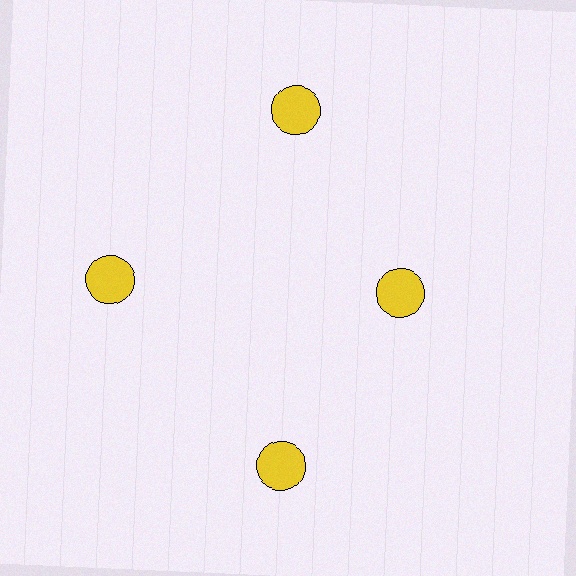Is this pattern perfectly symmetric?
No. The 4 yellow circles are arranged in a ring, but one element near the 3 o'clock position is pulled inward toward the center, breaking the 4-fold rotational symmetry.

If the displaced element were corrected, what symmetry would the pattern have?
It would have 4-fold rotational symmetry — the pattern would map onto itself every 90 degrees.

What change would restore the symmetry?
The symmetry would be restored by moving it outward, back onto the ring so that all 4 circles sit at equal angles and equal distance from the center.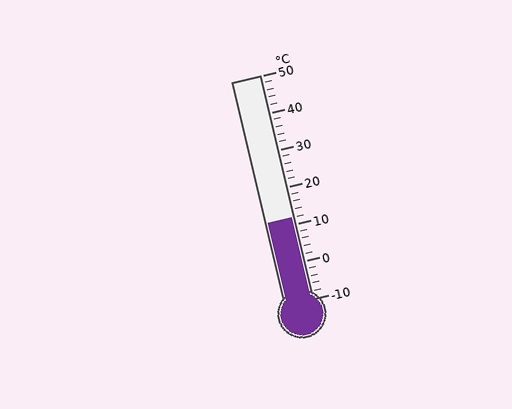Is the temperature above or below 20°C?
The temperature is below 20°C.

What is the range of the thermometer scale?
The thermometer scale ranges from -10°C to 50°C.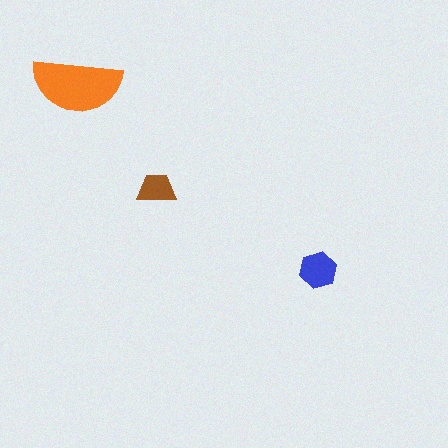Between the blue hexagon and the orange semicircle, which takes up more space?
The orange semicircle.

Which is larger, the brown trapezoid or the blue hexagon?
The blue hexagon.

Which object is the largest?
The orange semicircle.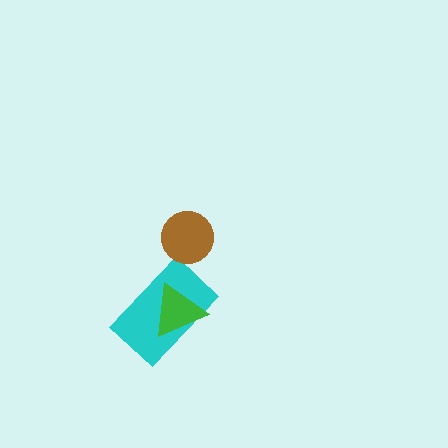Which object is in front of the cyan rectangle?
The green triangle is in front of the cyan rectangle.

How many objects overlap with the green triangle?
1 object overlaps with the green triangle.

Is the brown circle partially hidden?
No, no other shape covers it.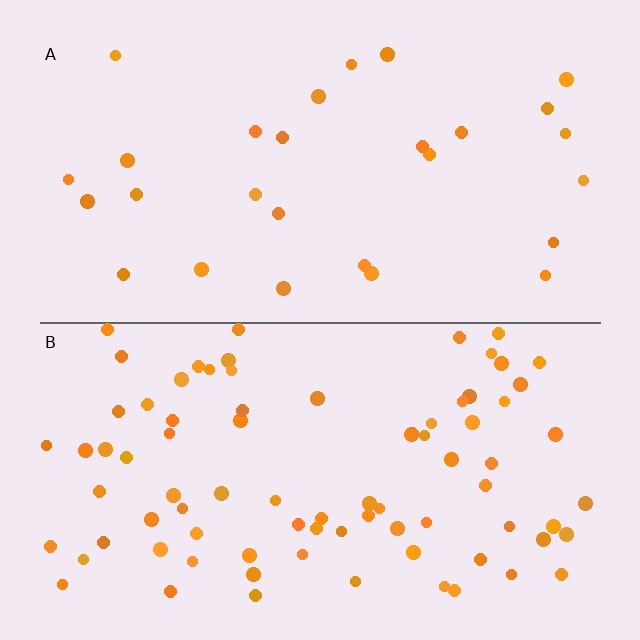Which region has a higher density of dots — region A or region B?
B (the bottom).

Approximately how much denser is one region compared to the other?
Approximately 3.0× — region B over region A.